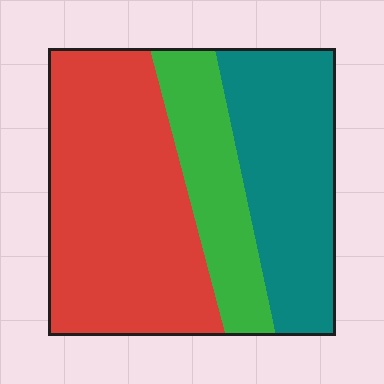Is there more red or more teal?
Red.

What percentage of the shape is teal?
Teal covers about 30% of the shape.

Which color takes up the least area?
Green, at roughly 20%.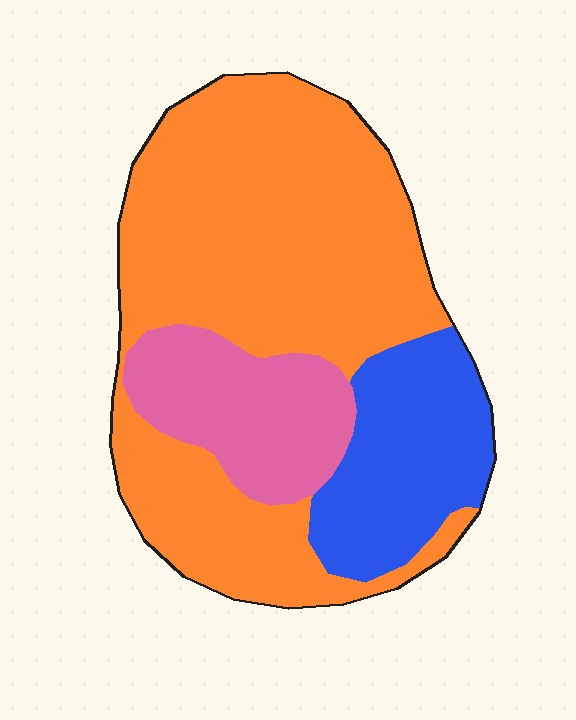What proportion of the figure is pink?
Pink takes up between a sixth and a third of the figure.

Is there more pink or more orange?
Orange.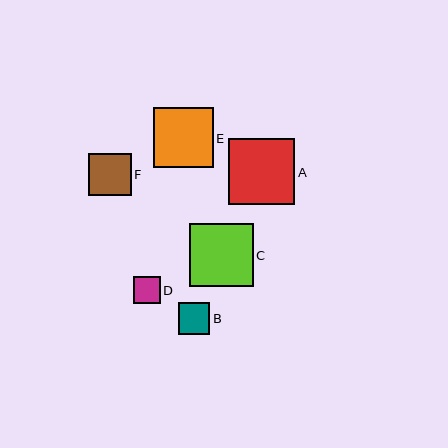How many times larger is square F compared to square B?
Square F is approximately 1.3 times the size of square B.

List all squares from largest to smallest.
From largest to smallest: A, C, E, F, B, D.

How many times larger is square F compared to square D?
Square F is approximately 1.6 times the size of square D.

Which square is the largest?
Square A is the largest with a size of approximately 67 pixels.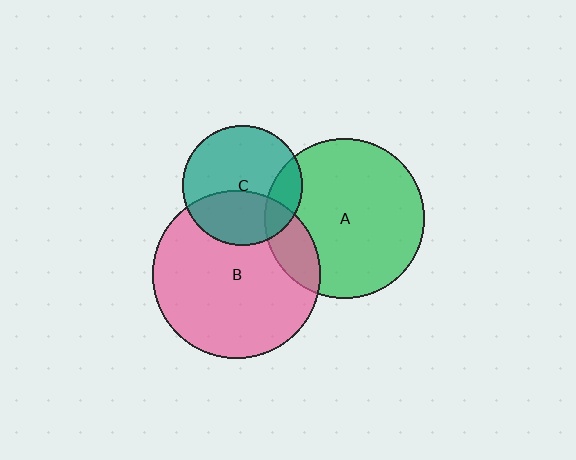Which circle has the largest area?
Circle B (pink).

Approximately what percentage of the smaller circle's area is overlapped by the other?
Approximately 20%.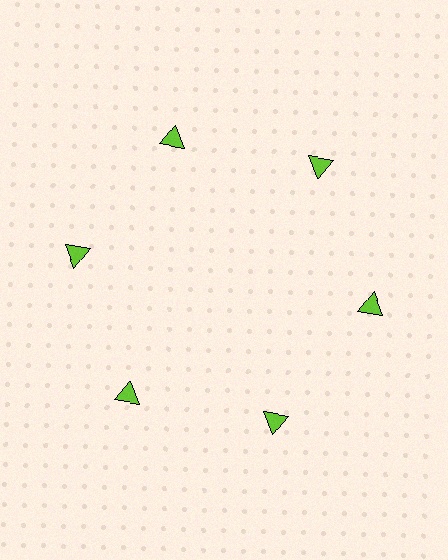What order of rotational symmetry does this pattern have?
This pattern has 6-fold rotational symmetry.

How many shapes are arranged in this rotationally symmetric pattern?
There are 6 shapes, arranged in 6 groups of 1.